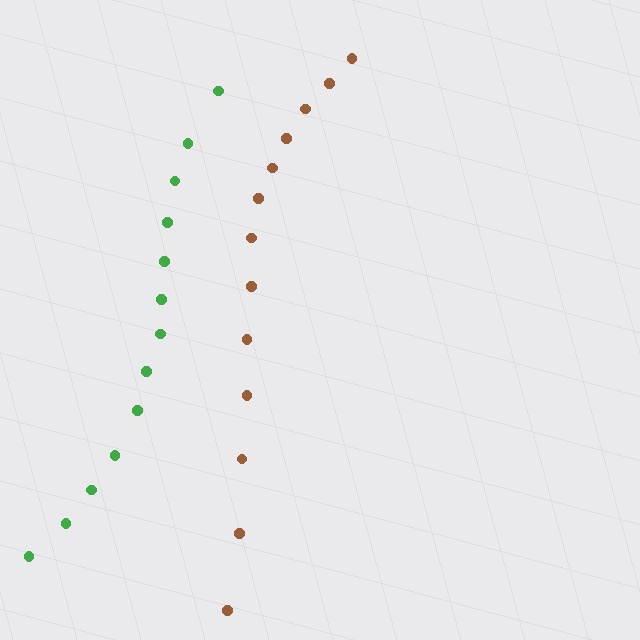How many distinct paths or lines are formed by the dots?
There are 2 distinct paths.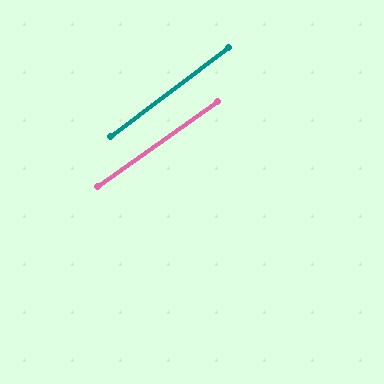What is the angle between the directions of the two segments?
Approximately 2 degrees.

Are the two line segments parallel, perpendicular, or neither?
Parallel — their directions differ by only 1.6°.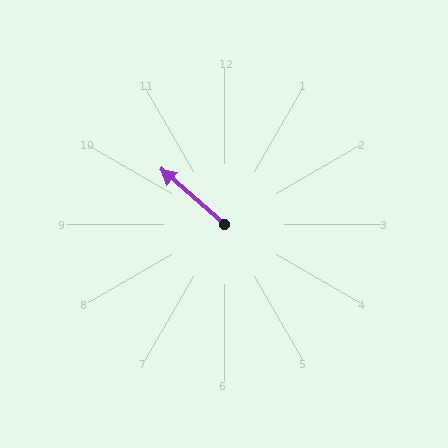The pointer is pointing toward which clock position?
Roughly 10 o'clock.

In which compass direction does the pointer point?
Northwest.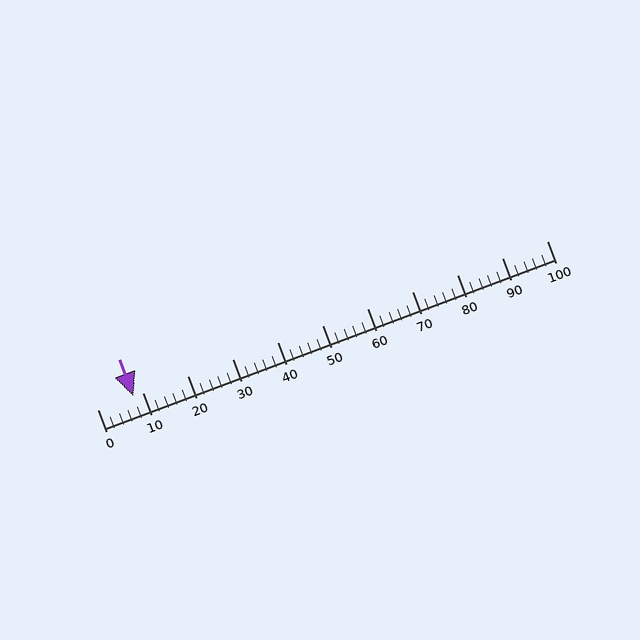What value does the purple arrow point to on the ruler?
The purple arrow points to approximately 8.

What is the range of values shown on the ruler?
The ruler shows values from 0 to 100.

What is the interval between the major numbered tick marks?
The major tick marks are spaced 10 units apart.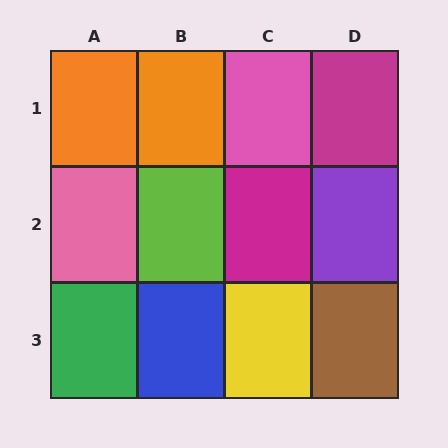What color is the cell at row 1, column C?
Pink.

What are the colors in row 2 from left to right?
Pink, lime, magenta, purple.